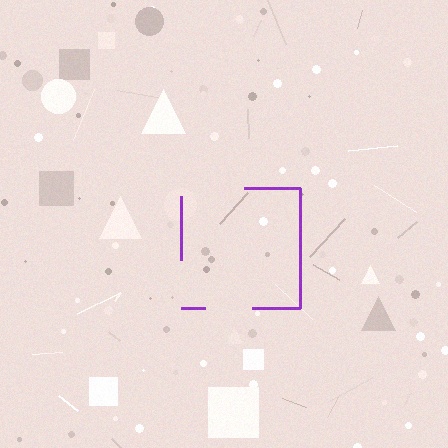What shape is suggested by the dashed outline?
The dashed outline suggests a square.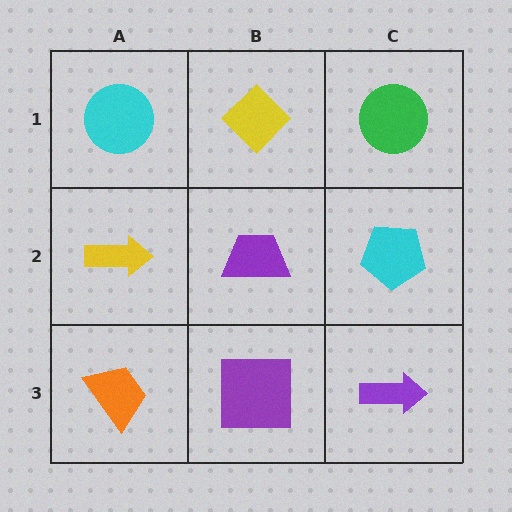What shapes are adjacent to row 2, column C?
A green circle (row 1, column C), a purple arrow (row 3, column C), a purple trapezoid (row 2, column B).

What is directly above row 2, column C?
A green circle.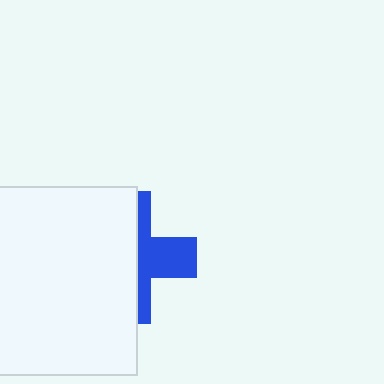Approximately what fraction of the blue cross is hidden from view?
Roughly 59% of the blue cross is hidden behind the white square.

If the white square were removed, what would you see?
You would see the complete blue cross.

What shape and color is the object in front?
The object in front is a white square.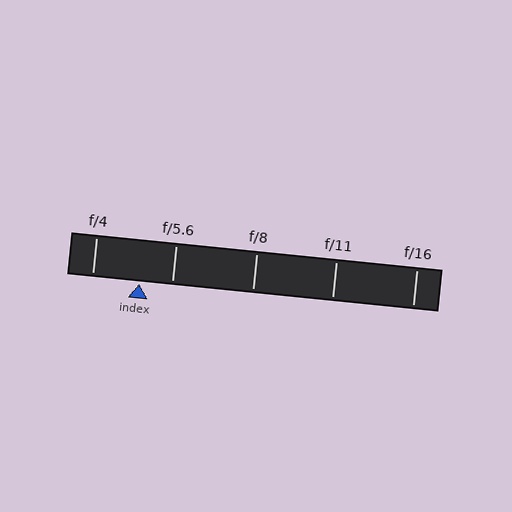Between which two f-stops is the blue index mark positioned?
The index mark is between f/4 and f/5.6.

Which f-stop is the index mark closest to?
The index mark is closest to f/5.6.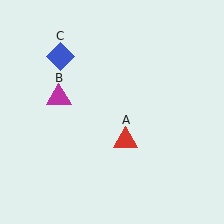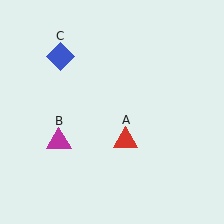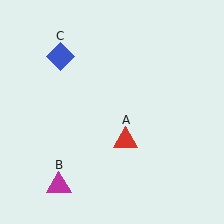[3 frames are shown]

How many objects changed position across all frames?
1 object changed position: magenta triangle (object B).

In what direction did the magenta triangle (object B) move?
The magenta triangle (object B) moved down.